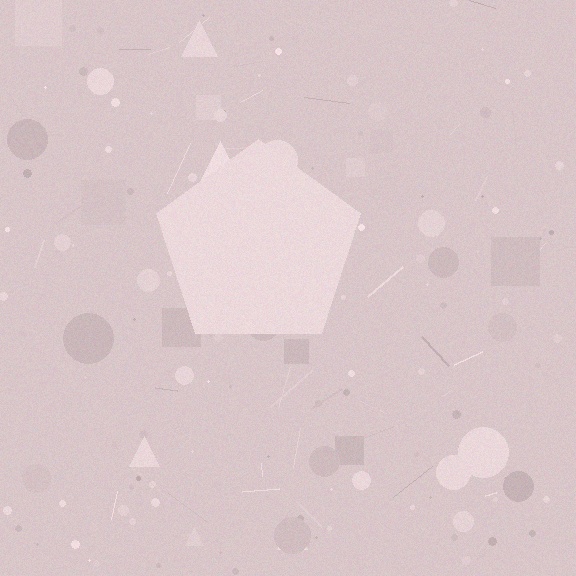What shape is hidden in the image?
A pentagon is hidden in the image.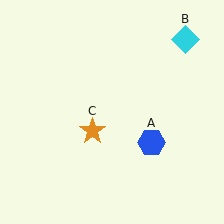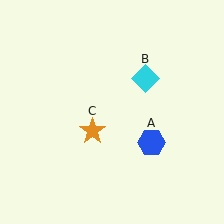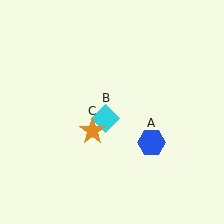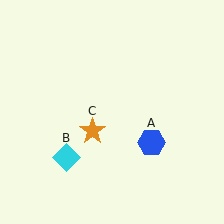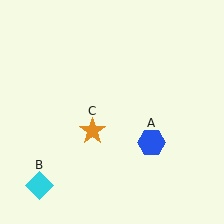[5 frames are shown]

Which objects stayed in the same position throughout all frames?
Blue hexagon (object A) and orange star (object C) remained stationary.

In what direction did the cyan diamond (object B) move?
The cyan diamond (object B) moved down and to the left.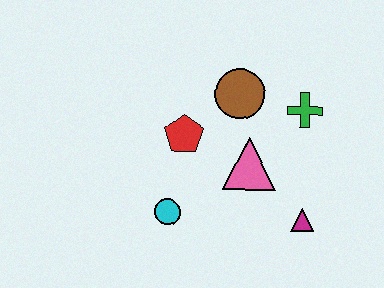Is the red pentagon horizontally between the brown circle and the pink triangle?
No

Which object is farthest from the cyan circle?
The green cross is farthest from the cyan circle.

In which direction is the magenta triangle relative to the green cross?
The magenta triangle is below the green cross.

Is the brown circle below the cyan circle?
No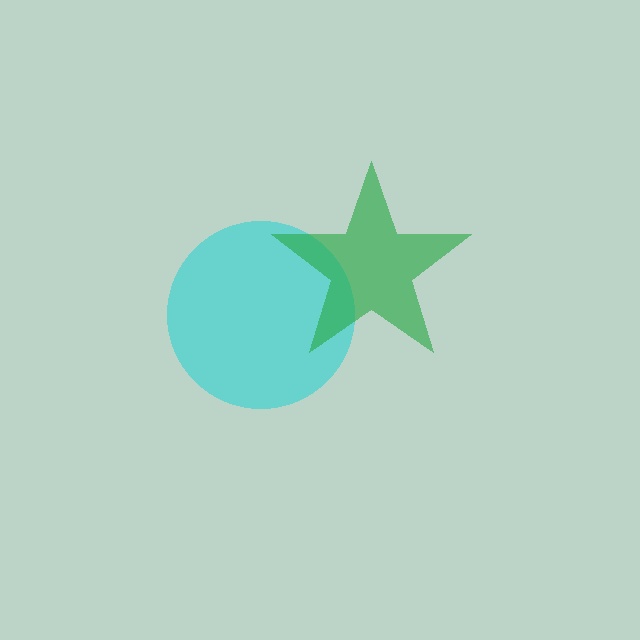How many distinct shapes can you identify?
There are 2 distinct shapes: a cyan circle, a green star.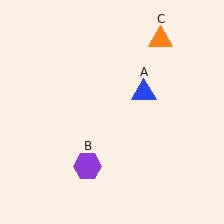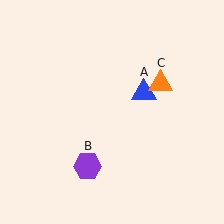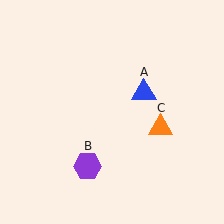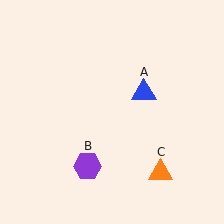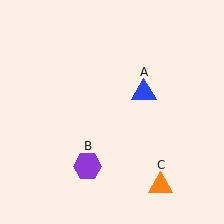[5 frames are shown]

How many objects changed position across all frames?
1 object changed position: orange triangle (object C).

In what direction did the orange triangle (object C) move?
The orange triangle (object C) moved down.